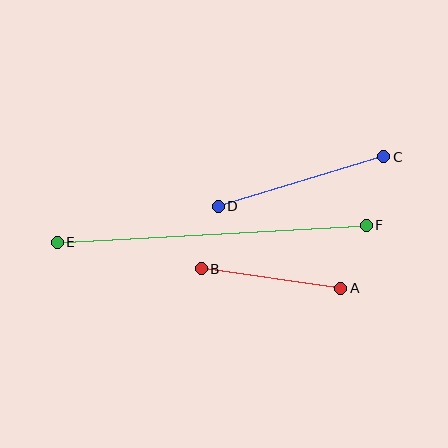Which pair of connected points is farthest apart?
Points E and F are farthest apart.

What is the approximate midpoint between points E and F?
The midpoint is at approximately (212, 234) pixels.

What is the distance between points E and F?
The distance is approximately 309 pixels.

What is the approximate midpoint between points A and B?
The midpoint is at approximately (271, 278) pixels.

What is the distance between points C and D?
The distance is approximately 173 pixels.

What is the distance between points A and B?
The distance is approximately 141 pixels.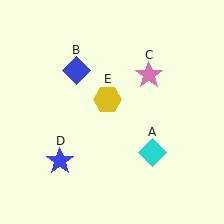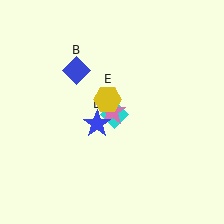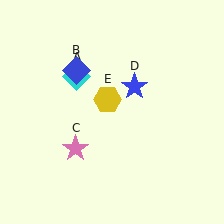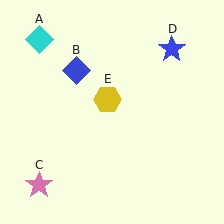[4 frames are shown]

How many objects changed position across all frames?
3 objects changed position: cyan diamond (object A), pink star (object C), blue star (object D).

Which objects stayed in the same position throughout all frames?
Blue diamond (object B) and yellow hexagon (object E) remained stationary.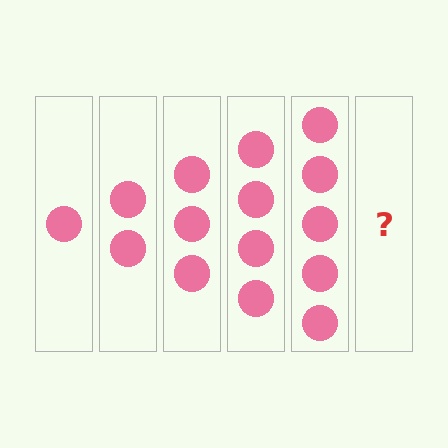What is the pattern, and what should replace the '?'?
The pattern is that each step adds one more circle. The '?' should be 6 circles.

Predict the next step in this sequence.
The next step is 6 circles.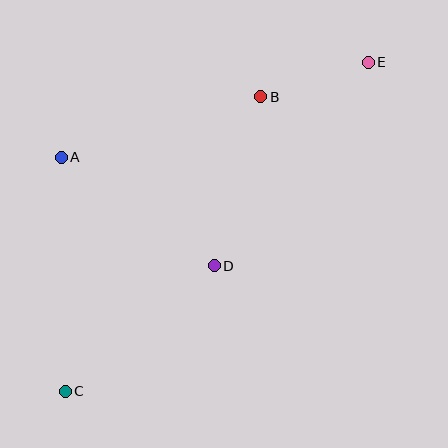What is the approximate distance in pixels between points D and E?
The distance between D and E is approximately 255 pixels.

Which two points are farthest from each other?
Points C and E are farthest from each other.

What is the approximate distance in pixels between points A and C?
The distance between A and C is approximately 234 pixels.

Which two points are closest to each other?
Points B and E are closest to each other.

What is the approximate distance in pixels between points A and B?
The distance between A and B is approximately 209 pixels.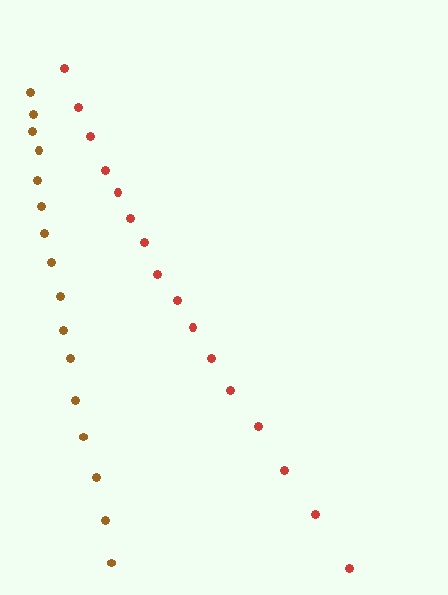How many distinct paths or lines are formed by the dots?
There are 2 distinct paths.